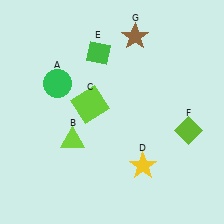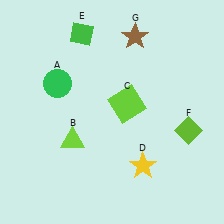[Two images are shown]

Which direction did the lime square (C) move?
The lime square (C) moved right.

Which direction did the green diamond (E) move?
The green diamond (E) moved up.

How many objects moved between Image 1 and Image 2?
2 objects moved between the two images.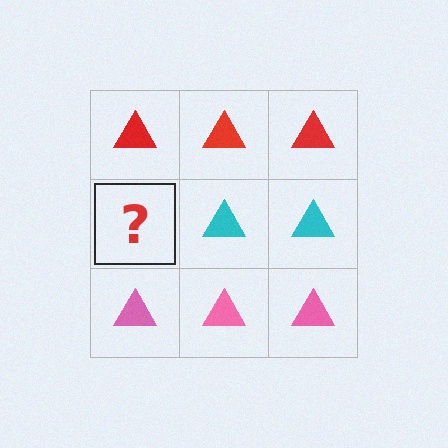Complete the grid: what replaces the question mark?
The question mark should be replaced with a cyan triangle.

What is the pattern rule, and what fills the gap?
The rule is that each row has a consistent color. The gap should be filled with a cyan triangle.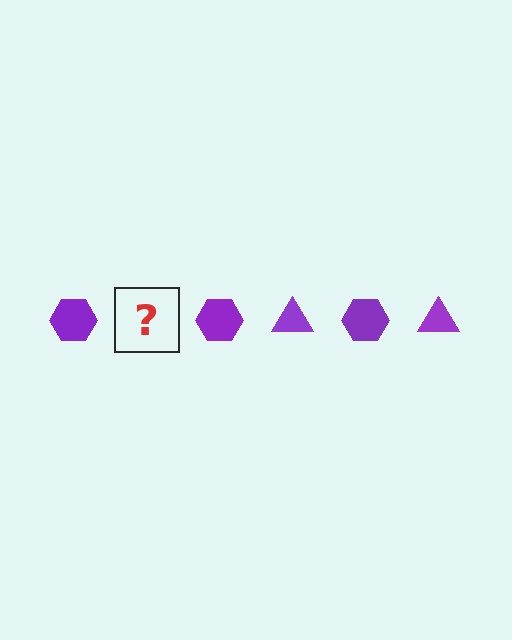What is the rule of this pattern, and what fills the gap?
The rule is that the pattern cycles through hexagon, triangle shapes in purple. The gap should be filled with a purple triangle.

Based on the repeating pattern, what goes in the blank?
The blank should be a purple triangle.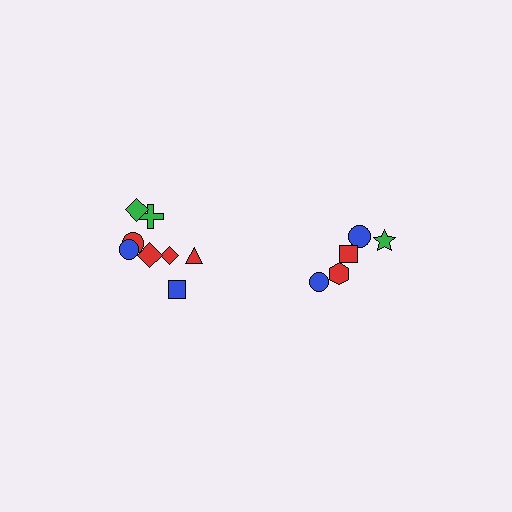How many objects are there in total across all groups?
There are 13 objects.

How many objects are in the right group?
There are 5 objects.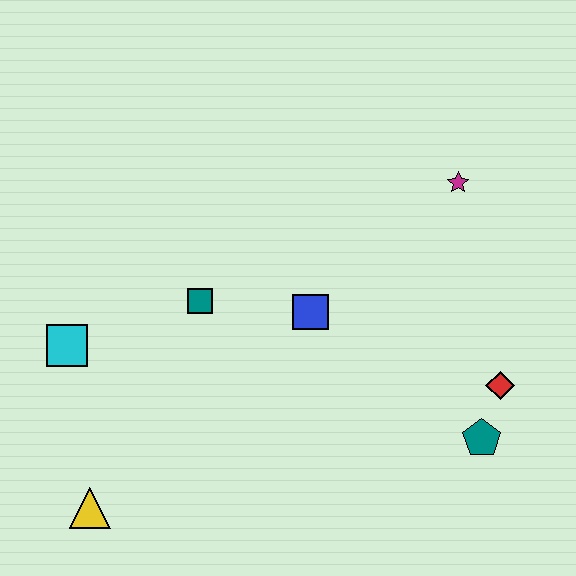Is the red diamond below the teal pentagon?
No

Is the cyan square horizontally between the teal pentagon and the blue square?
No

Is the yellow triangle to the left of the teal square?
Yes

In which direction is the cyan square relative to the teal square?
The cyan square is to the left of the teal square.